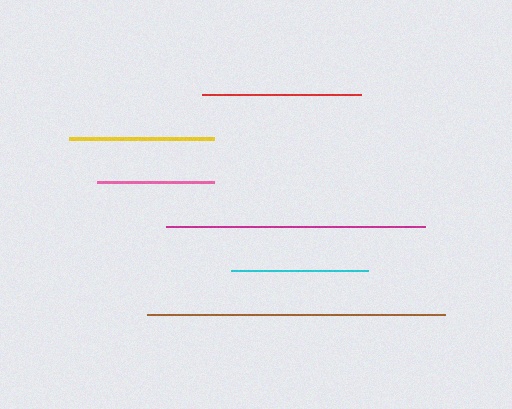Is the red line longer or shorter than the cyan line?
The red line is longer than the cyan line.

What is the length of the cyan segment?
The cyan segment is approximately 137 pixels long.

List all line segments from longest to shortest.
From longest to shortest: brown, magenta, red, yellow, cyan, pink.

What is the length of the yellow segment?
The yellow segment is approximately 145 pixels long.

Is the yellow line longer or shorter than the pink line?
The yellow line is longer than the pink line.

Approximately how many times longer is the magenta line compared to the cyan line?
The magenta line is approximately 1.9 times the length of the cyan line.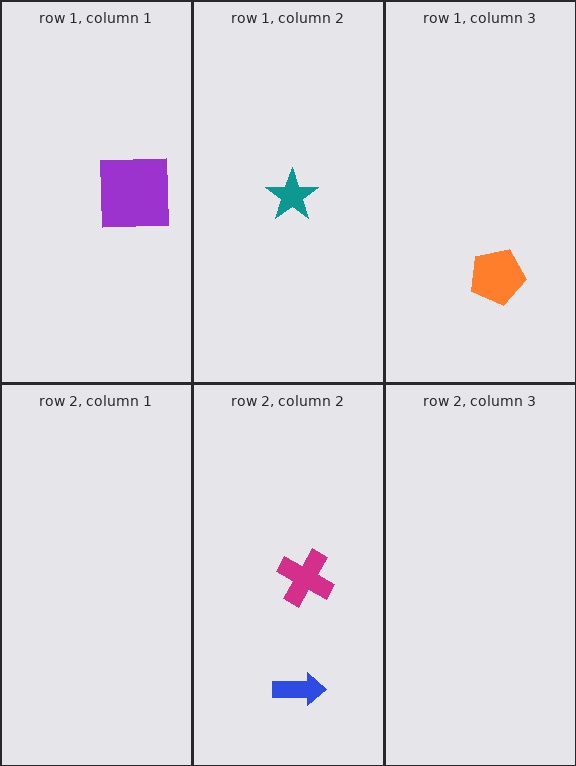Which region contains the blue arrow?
The row 2, column 2 region.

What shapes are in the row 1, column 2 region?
The teal star.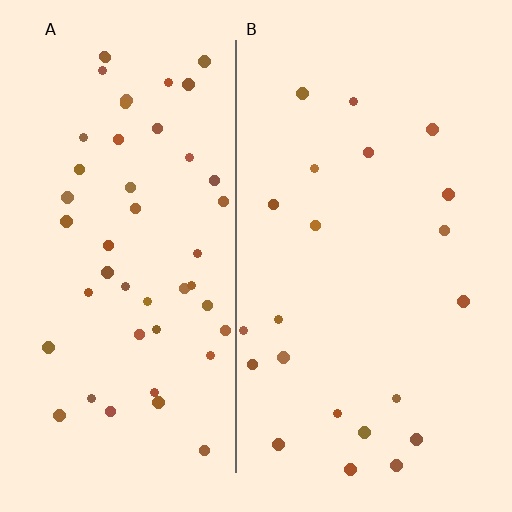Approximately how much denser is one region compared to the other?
Approximately 2.3× — region A over region B.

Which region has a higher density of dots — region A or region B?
A (the left).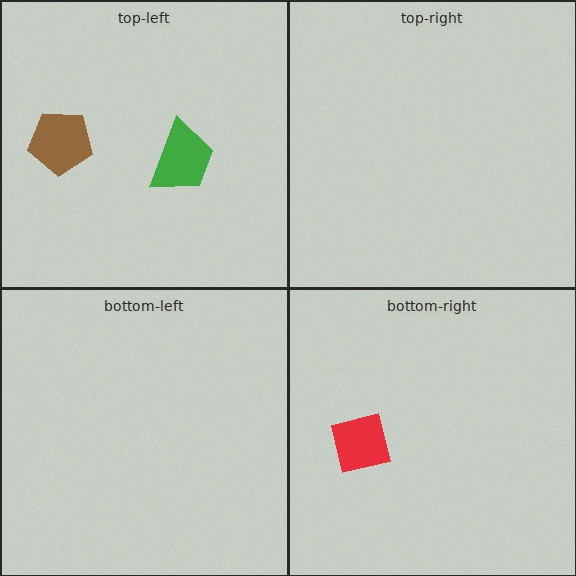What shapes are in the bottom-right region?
The red square.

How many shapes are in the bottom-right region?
1.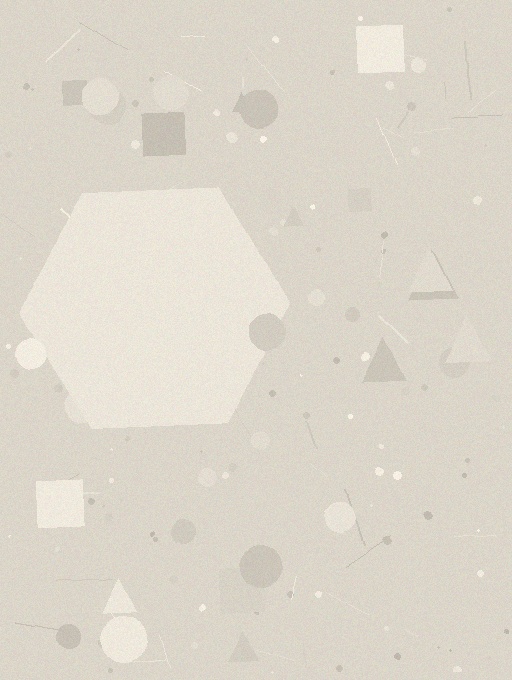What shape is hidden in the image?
A hexagon is hidden in the image.